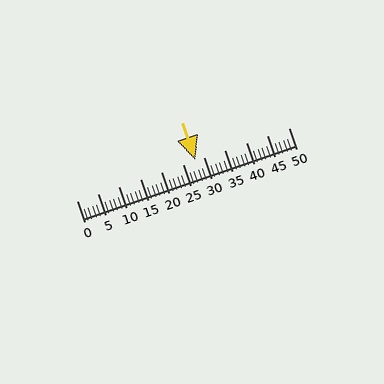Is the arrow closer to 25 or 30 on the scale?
The arrow is closer to 30.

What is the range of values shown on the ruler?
The ruler shows values from 0 to 50.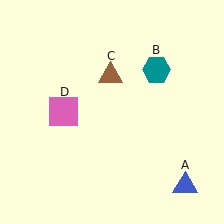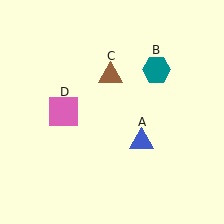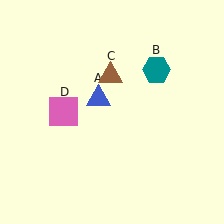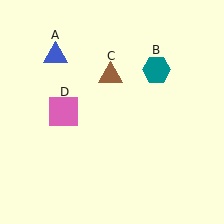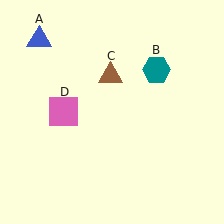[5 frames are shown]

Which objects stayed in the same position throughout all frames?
Teal hexagon (object B) and brown triangle (object C) and pink square (object D) remained stationary.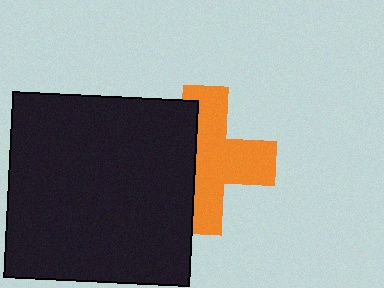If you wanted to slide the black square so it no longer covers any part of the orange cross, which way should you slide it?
Slide it left — that is the most direct way to separate the two shapes.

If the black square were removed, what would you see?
You would see the complete orange cross.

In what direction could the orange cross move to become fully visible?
The orange cross could move right. That would shift it out from behind the black square entirely.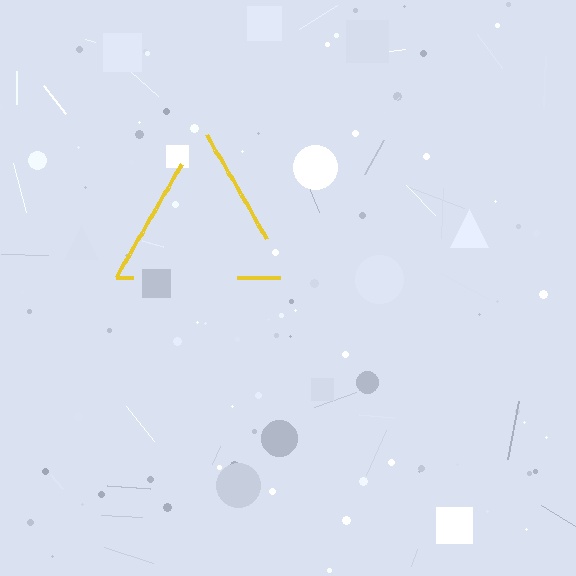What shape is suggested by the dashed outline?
The dashed outline suggests a triangle.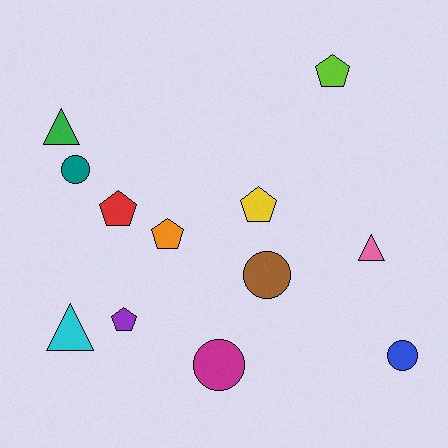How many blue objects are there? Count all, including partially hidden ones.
There is 1 blue object.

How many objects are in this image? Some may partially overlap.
There are 12 objects.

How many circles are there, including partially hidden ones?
There are 4 circles.